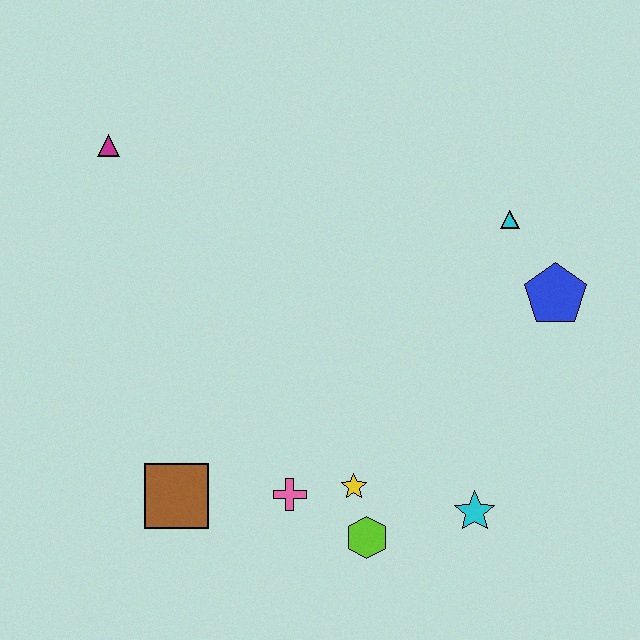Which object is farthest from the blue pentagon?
The magenta triangle is farthest from the blue pentagon.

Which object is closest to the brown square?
The pink cross is closest to the brown square.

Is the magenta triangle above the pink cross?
Yes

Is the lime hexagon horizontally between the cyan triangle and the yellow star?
Yes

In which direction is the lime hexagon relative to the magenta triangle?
The lime hexagon is below the magenta triangle.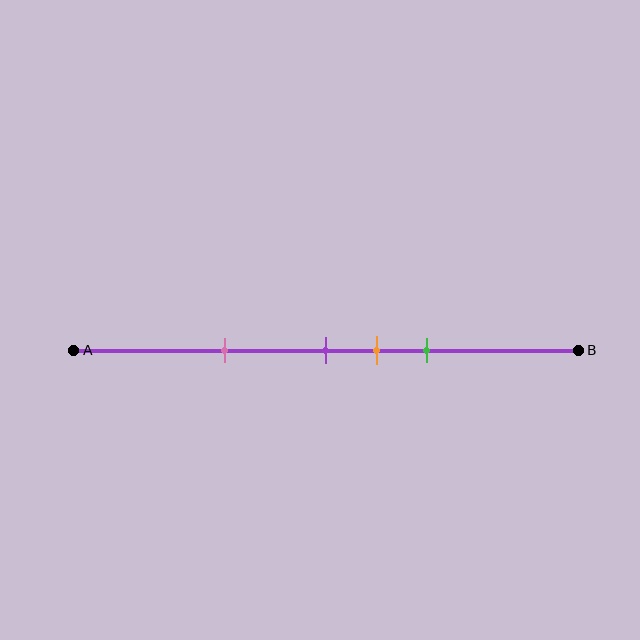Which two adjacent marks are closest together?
The purple and orange marks are the closest adjacent pair.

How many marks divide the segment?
There are 4 marks dividing the segment.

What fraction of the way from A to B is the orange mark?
The orange mark is approximately 60% (0.6) of the way from A to B.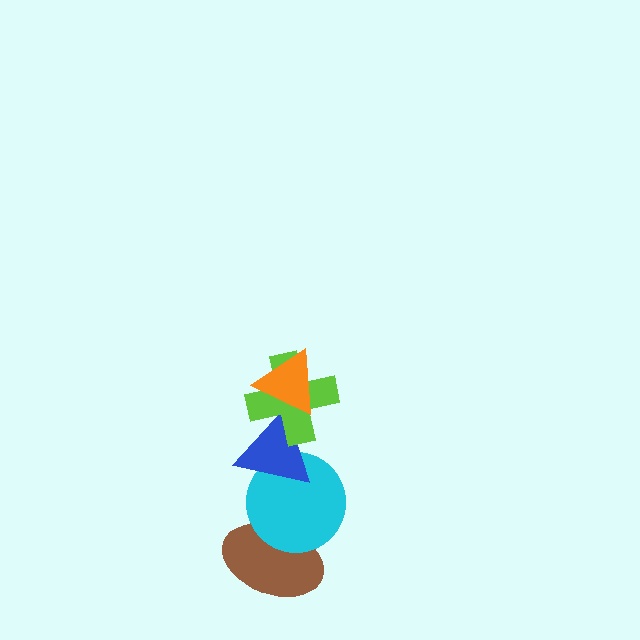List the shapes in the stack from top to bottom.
From top to bottom: the orange triangle, the lime cross, the blue triangle, the cyan circle, the brown ellipse.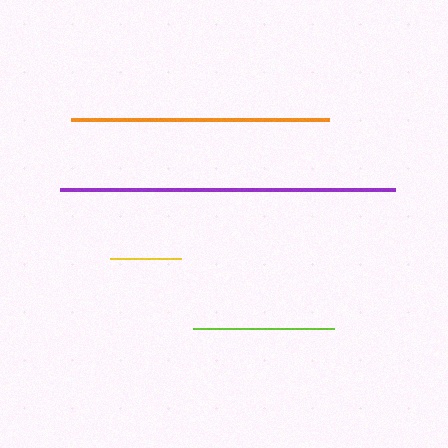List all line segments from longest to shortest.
From longest to shortest: purple, orange, lime, yellow.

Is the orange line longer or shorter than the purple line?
The purple line is longer than the orange line.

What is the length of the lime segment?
The lime segment is approximately 140 pixels long.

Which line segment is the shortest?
The yellow line is the shortest at approximately 71 pixels.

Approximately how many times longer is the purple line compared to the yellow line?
The purple line is approximately 4.7 times the length of the yellow line.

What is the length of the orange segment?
The orange segment is approximately 258 pixels long.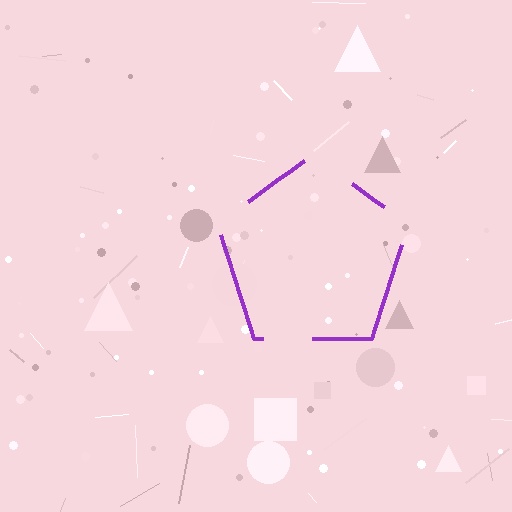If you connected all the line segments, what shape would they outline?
They would outline a pentagon.